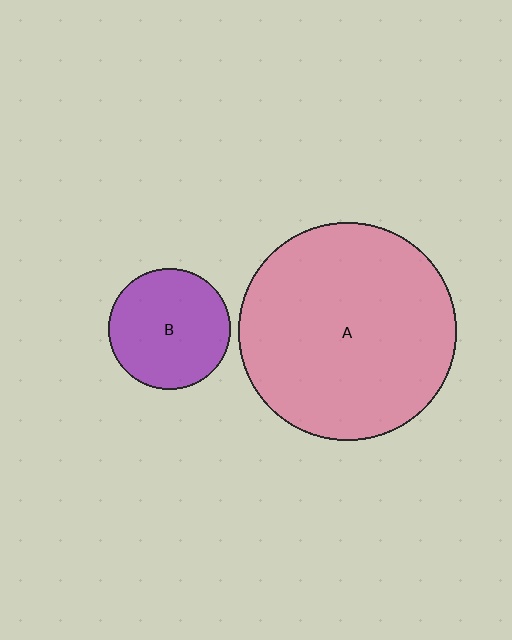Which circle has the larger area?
Circle A (pink).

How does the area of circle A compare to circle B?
Approximately 3.2 times.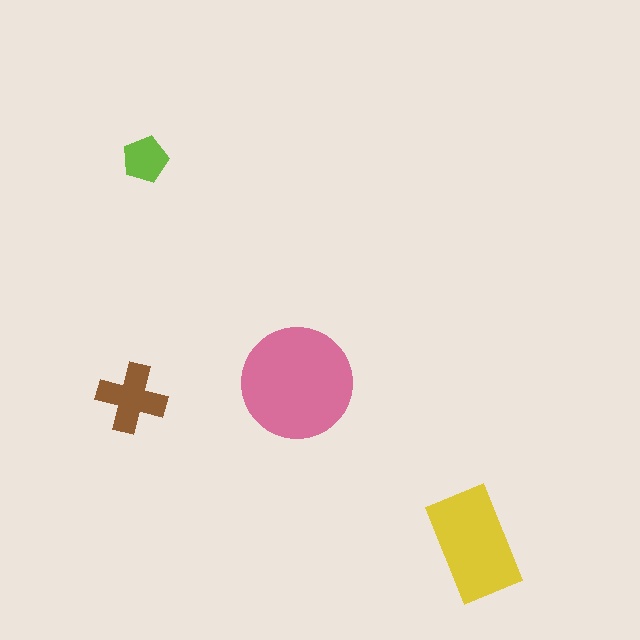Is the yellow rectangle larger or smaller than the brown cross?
Larger.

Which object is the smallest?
The lime pentagon.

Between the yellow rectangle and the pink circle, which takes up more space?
The pink circle.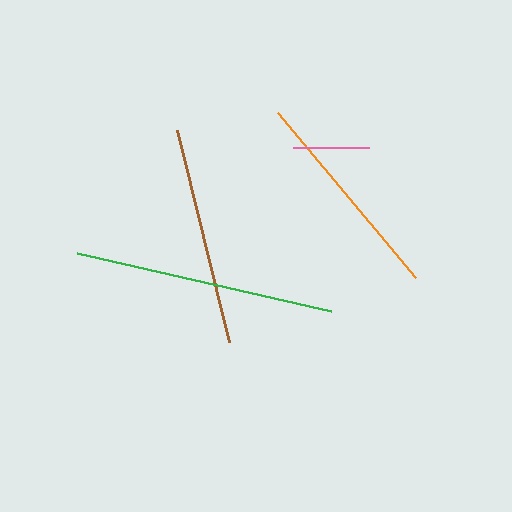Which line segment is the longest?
The green line is the longest at approximately 261 pixels.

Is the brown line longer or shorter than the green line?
The green line is longer than the brown line.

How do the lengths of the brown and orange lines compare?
The brown and orange lines are approximately the same length.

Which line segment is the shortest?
The pink line is the shortest at approximately 76 pixels.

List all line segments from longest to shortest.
From longest to shortest: green, brown, orange, pink.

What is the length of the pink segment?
The pink segment is approximately 76 pixels long.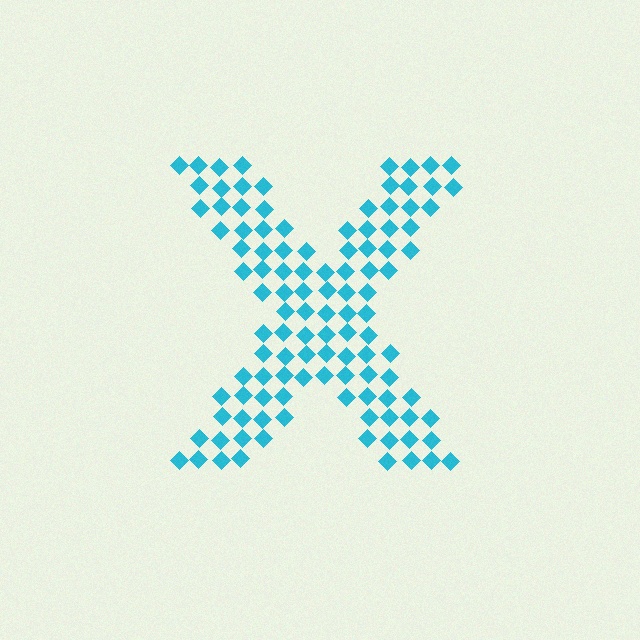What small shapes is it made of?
It is made of small diamonds.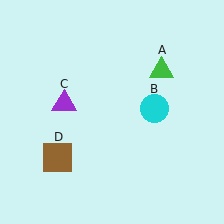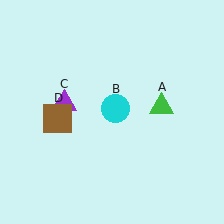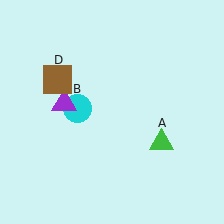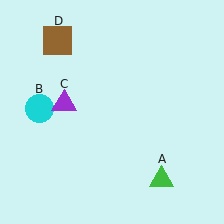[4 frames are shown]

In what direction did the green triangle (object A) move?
The green triangle (object A) moved down.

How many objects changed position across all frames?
3 objects changed position: green triangle (object A), cyan circle (object B), brown square (object D).